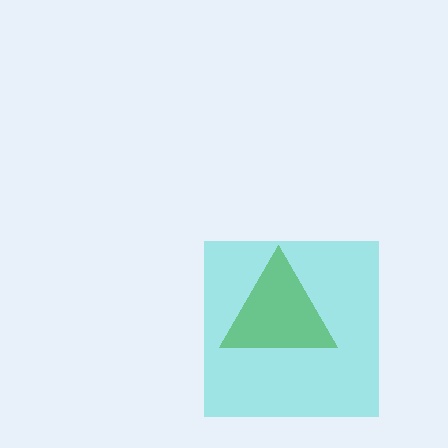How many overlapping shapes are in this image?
There are 2 overlapping shapes in the image.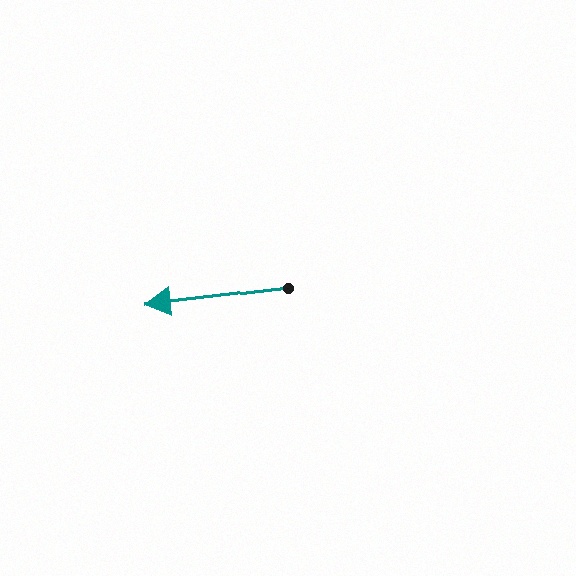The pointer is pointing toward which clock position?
Roughly 9 o'clock.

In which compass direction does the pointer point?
West.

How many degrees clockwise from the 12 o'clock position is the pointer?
Approximately 263 degrees.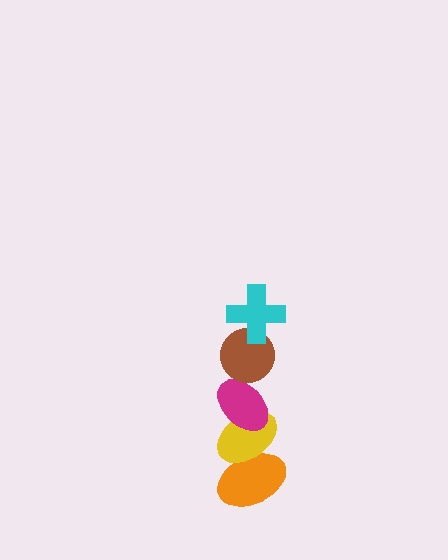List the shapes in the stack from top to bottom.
From top to bottom: the cyan cross, the brown circle, the magenta ellipse, the yellow ellipse, the orange ellipse.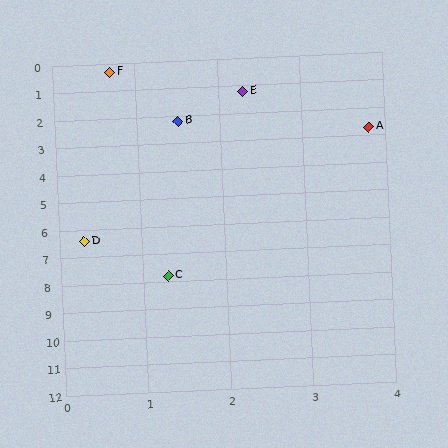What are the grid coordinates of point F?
Point F is at approximately (0.7, 0.3).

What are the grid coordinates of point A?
Point A is at approximately (3.8, 2.7).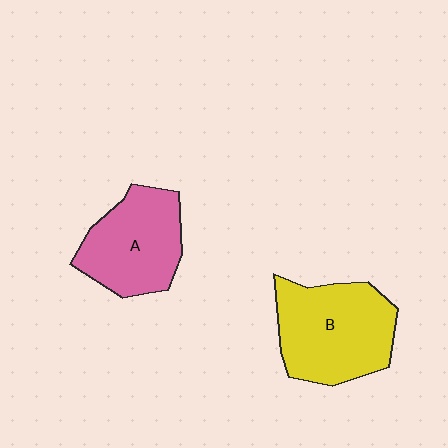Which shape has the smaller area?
Shape A (pink).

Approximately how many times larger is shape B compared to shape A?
Approximately 1.2 times.